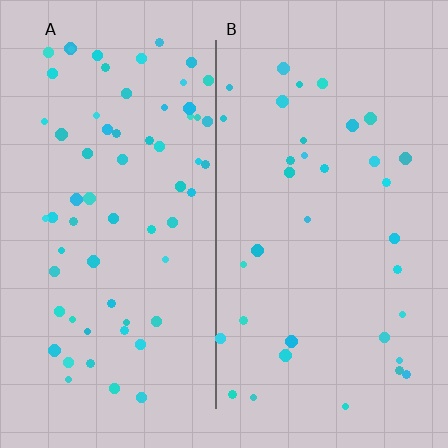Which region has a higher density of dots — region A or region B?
A (the left).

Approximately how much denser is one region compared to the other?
Approximately 1.8× — region A over region B.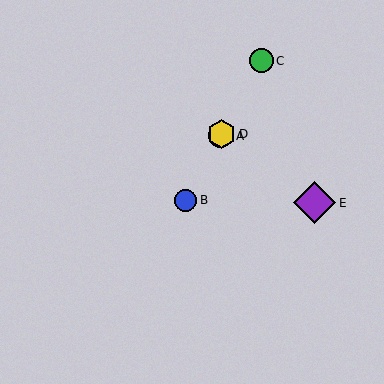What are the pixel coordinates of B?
Object B is at (186, 200).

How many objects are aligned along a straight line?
4 objects (A, B, C, D) are aligned along a straight line.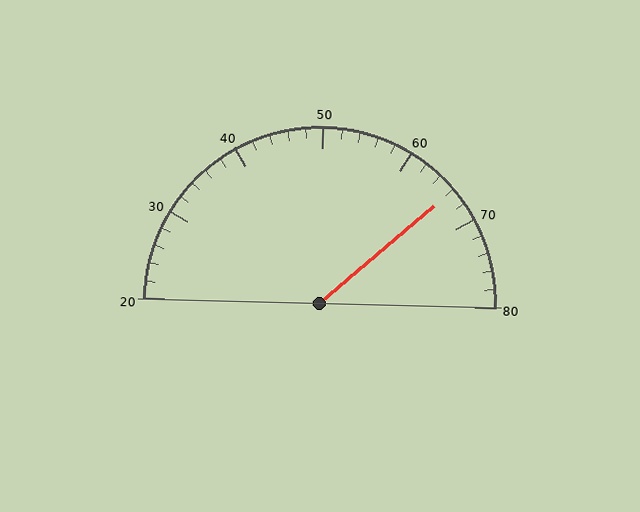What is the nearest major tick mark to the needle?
The nearest major tick mark is 70.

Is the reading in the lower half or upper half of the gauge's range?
The reading is in the upper half of the range (20 to 80).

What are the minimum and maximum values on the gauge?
The gauge ranges from 20 to 80.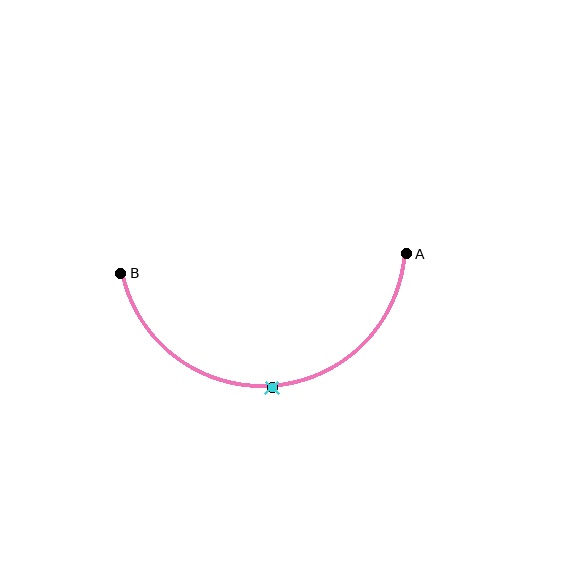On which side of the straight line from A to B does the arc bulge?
The arc bulges below the straight line connecting A and B.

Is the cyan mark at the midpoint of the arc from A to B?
Yes. The cyan mark lies on the arc at equal arc-length from both A and B — it is the arc midpoint.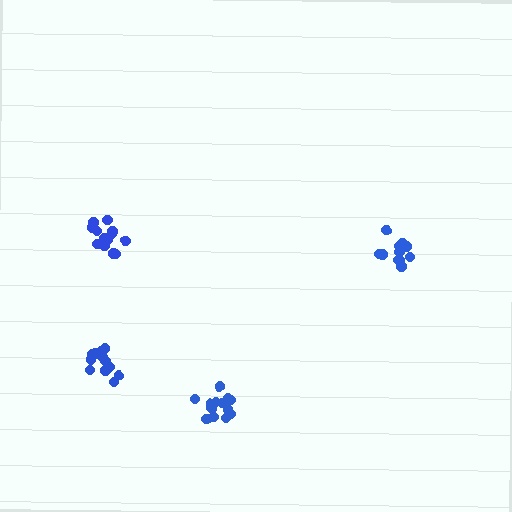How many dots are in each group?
Group 1: 13 dots, Group 2: 13 dots, Group 3: 13 dots, Group 4: 15 dots (54 total).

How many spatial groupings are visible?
There are 4 spatial groupings.